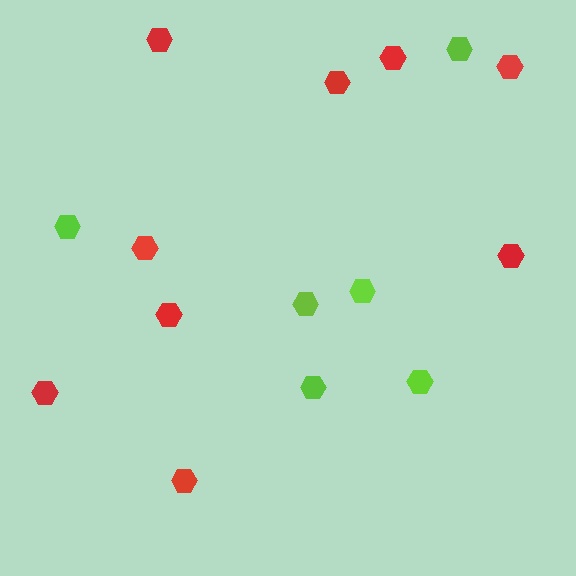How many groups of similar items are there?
There are 2 groups: one group of red hexagons (9) and one group of lime hexagons (6).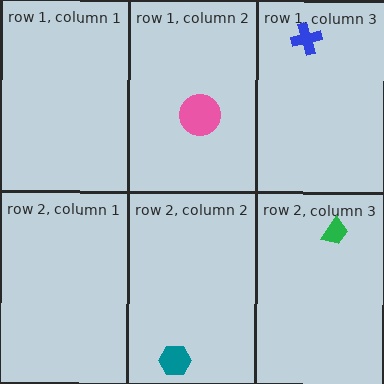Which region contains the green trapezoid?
The row 2, column 3 region.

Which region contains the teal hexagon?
The row 2, column 2 region.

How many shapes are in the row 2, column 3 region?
1.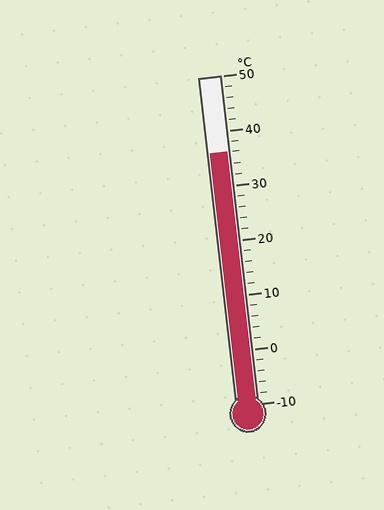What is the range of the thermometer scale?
The thermometer scale ranges from -10°C to 50°C.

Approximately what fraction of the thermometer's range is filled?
The thermometer is filled to approximately 75% of its range.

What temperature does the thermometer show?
The thermometer shows approximately 36°C.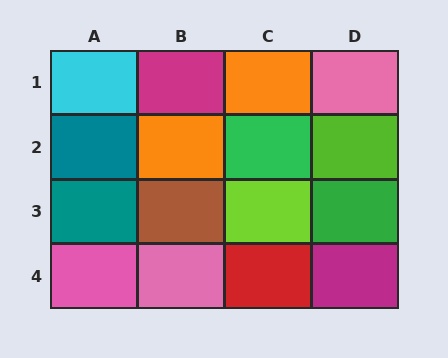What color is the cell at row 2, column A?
Teal.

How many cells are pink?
3 cells are pink.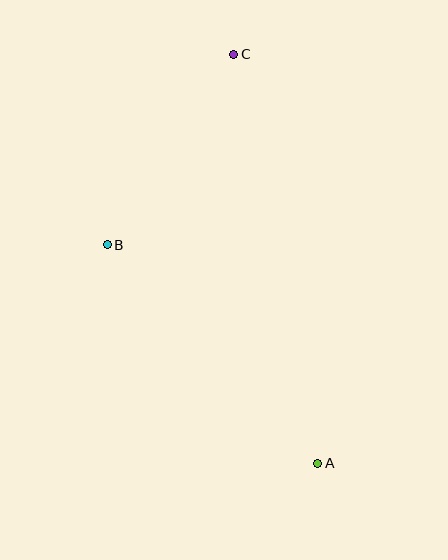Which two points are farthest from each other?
Points A and C are farthest from each other.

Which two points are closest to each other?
Points B and C are closest to each other.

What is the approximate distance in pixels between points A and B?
The distance between A and B is approximately 304 pixels.